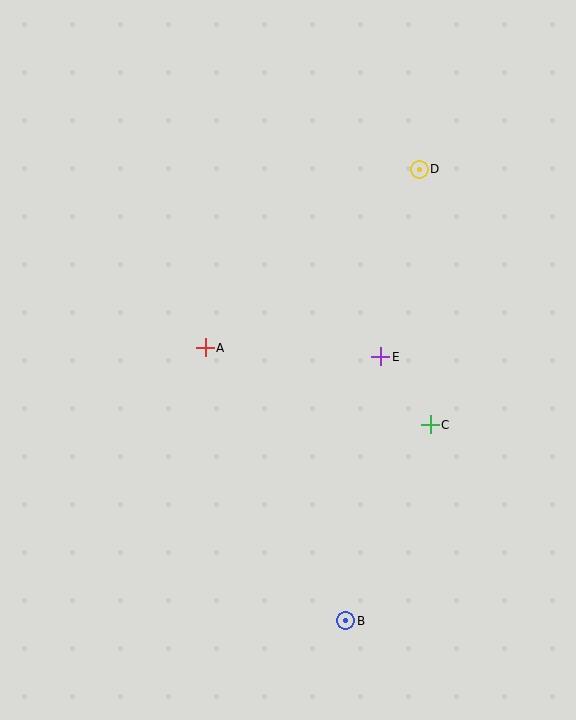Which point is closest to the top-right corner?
Point D is closest to the top-right corner.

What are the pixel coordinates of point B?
Point B is at (346, 621).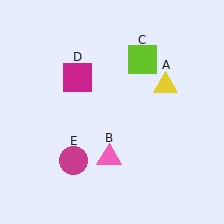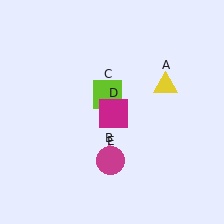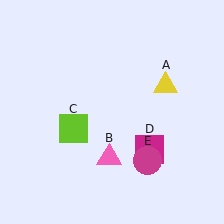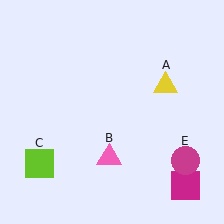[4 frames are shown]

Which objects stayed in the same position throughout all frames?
Yellow triangle (object A) and pink triangle (object B) remained stationary.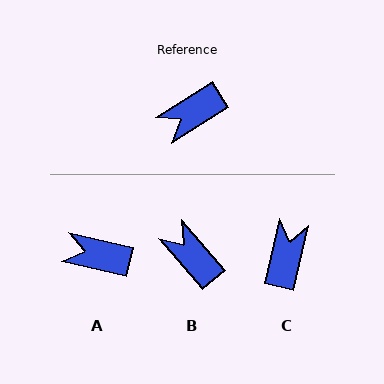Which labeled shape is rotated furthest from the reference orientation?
C, about 135 degrees away.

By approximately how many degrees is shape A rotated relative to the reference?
Approximately 45 degrees clockwise.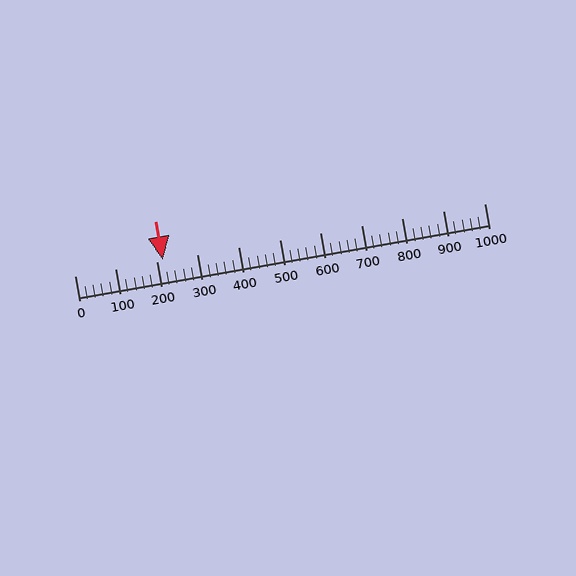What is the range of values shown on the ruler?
The ruler shows values from 0 to 1000.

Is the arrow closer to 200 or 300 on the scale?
The arrow is closer to 200.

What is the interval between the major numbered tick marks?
The major tick marks are spaced 100 units apart.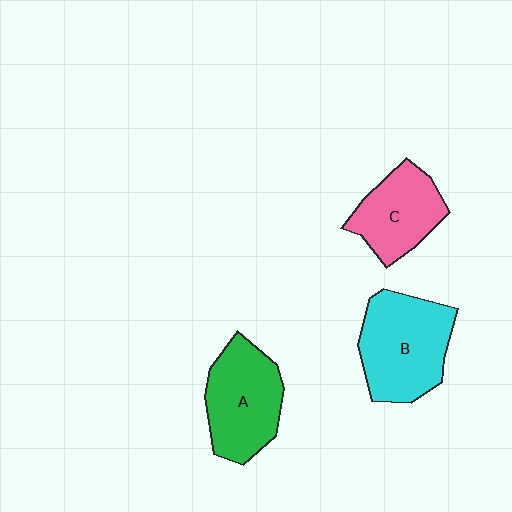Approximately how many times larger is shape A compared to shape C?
Approximately 1.2 times.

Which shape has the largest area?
Shape B (cyan).